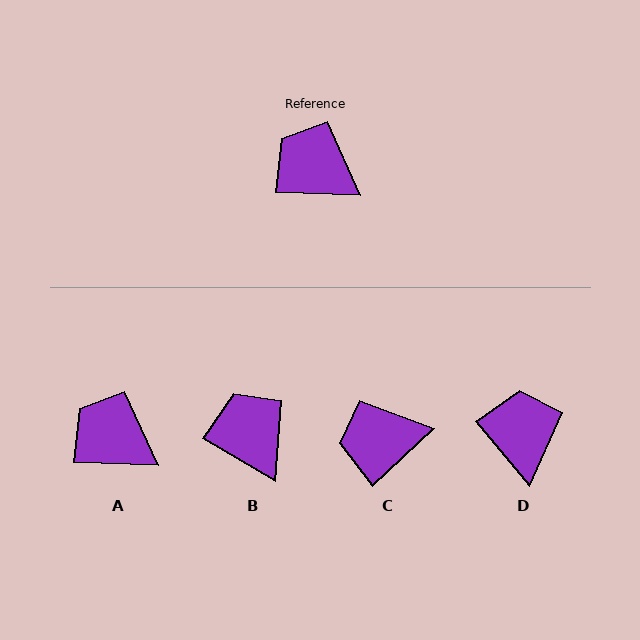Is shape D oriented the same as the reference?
No, it is off by about 48 degrees.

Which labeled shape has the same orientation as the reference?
A.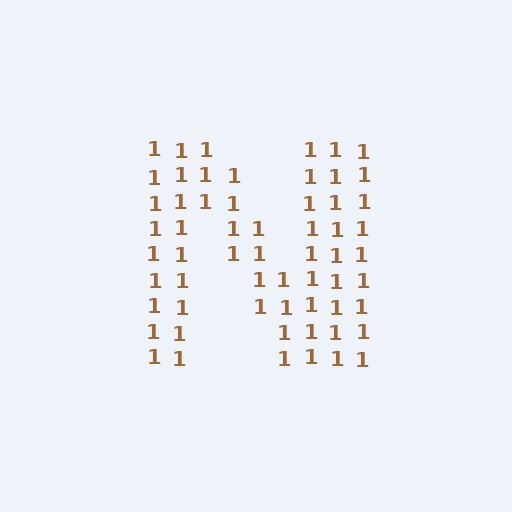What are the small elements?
The small elements are digit 1's.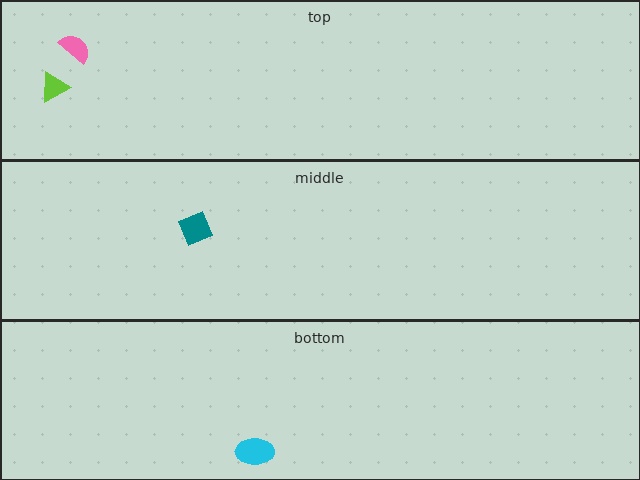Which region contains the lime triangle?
The top region.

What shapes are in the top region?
The lime triangle, the pink semicircle.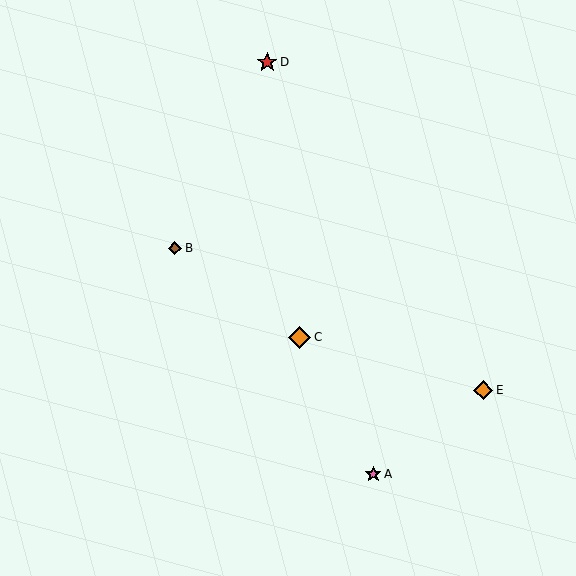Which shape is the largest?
The orange diamond (labeled C) is the largest.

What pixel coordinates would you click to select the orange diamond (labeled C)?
Click at (300, 337) to select the orange diamond C.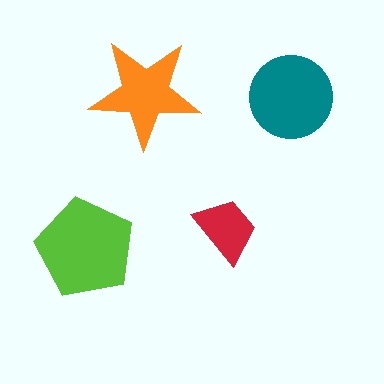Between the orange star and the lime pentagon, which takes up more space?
The lime pentagon.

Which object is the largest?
The lime pentagon.